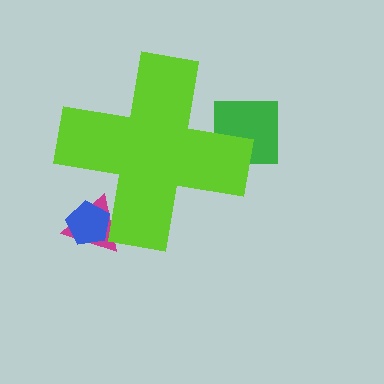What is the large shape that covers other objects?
A lime cross.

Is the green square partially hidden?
Yes, the green square is partially hidden behind the lime cross.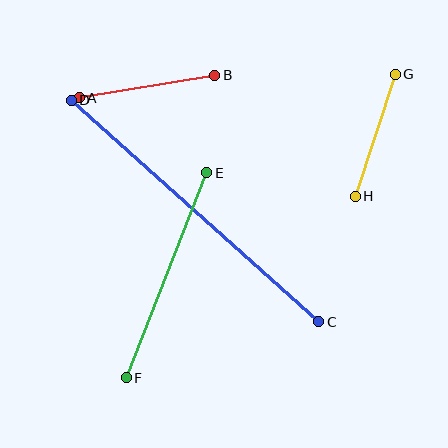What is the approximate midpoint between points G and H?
The midpoint is at approximately (375, 135) pixels.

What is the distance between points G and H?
The distance is approximately 128 pixels.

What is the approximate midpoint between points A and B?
The midpoint is at approximately (147, 87) pixels.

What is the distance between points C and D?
The distance is approximately 332 pixels.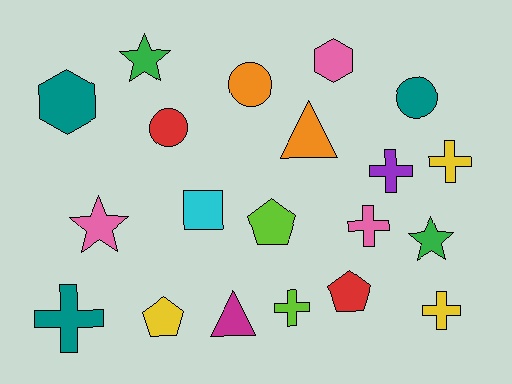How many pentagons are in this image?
There are 3 pentagons.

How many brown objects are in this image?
There are no brown objects.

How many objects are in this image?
There are 20 objects.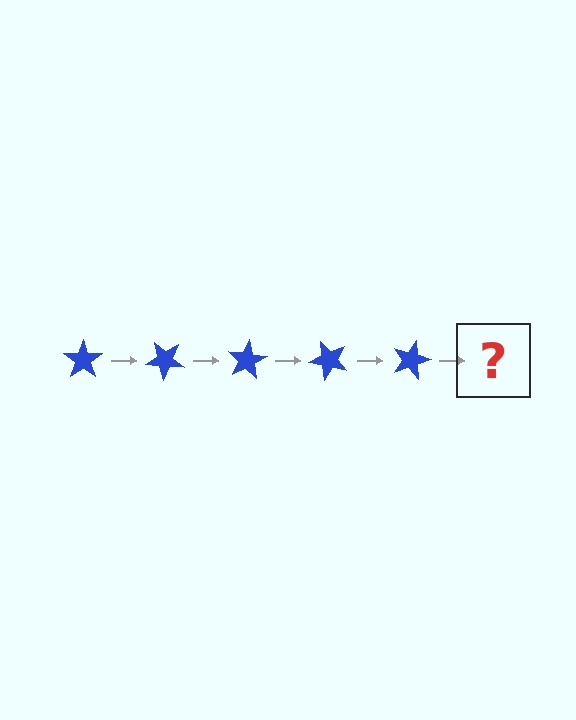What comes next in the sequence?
The next element should be a blue star rotated 200 degrees.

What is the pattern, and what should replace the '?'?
The pattern is that the star rotates 40 degrees each step. The '?' should be a blue star rotated 200 degrees.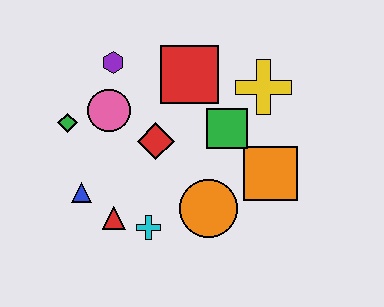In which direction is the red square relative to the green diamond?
The red square is to the right of the green diamond.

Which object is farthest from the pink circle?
The orange square is farthest from the pink circle.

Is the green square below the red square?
Yes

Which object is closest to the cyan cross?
The red triangle is closest to the cyan cross.